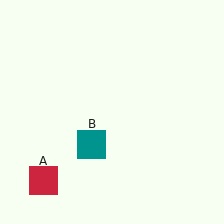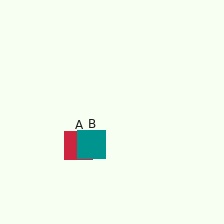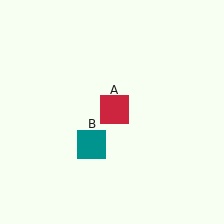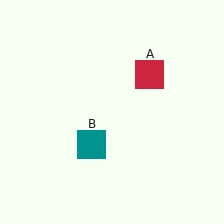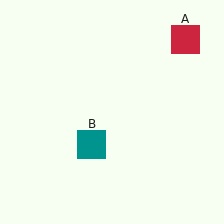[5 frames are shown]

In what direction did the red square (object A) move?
The red square (object A) moved up and to the right.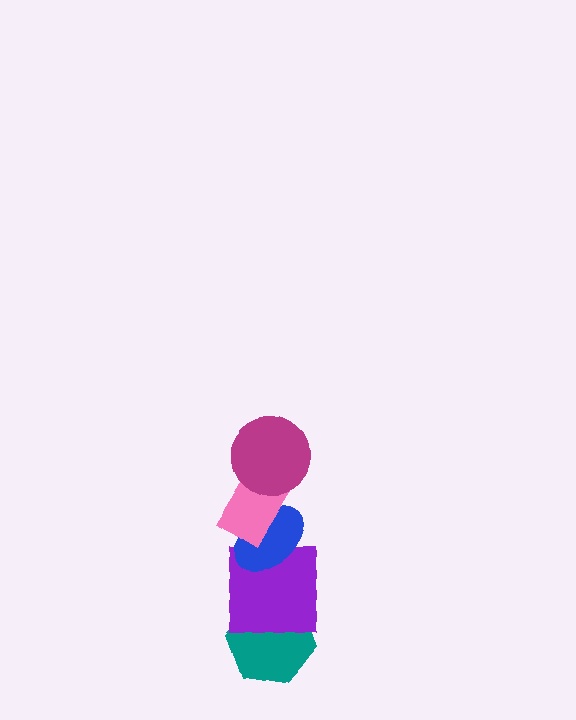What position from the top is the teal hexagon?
The teal hexagon is 5th from the top.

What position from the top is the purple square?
The purple square is 4th from the top.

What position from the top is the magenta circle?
The magenta circle is 1st from the top.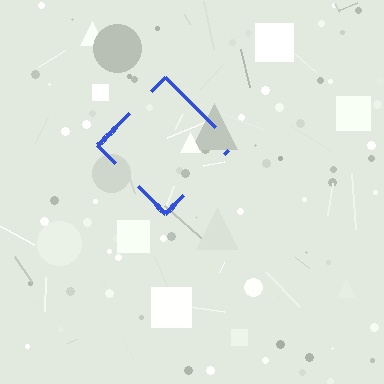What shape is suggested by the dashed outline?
The dashed outline suggests a diamond.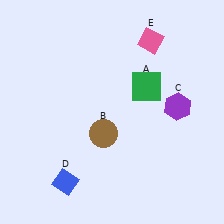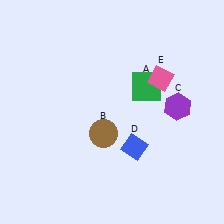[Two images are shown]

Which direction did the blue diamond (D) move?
The blue diamond (D) moved right.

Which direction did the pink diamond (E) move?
The pink diamond (E) moved down.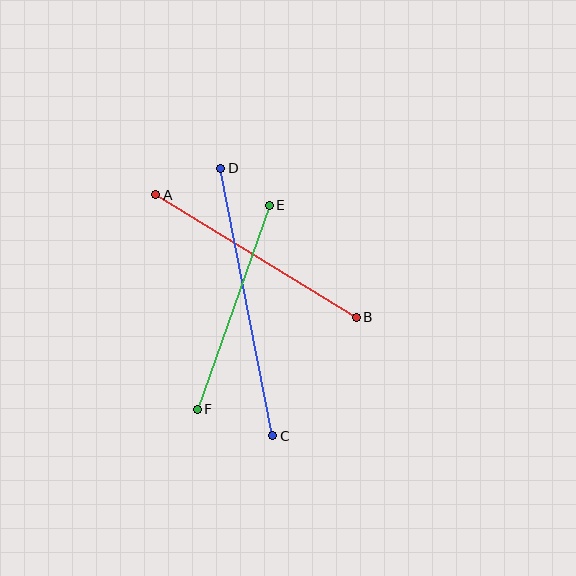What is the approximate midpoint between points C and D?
The midpoint is at approximately (247, 302) pixels.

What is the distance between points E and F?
The distance is approximately 216 pixels.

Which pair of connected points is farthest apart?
Points C and D are farthest apart.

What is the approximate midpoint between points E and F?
The midpoint is at approximately (233, 307) pixels.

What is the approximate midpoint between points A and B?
The midpoint is at approximately (256, 256) pixels.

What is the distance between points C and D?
The distance is approximately 273 pixels.